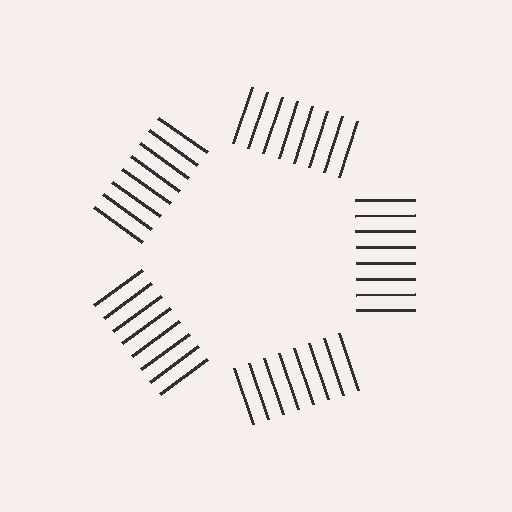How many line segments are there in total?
40 — 8 along each of the 5 edges.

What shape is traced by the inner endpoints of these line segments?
An illusory pentagon — the line segments terminate on its edges but no continuous stroke is drawn.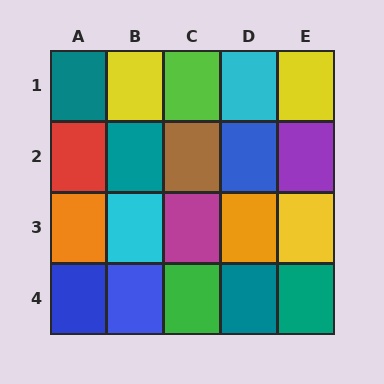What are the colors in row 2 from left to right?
Red, teal, brown, blue, purple.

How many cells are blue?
3 cells are blue.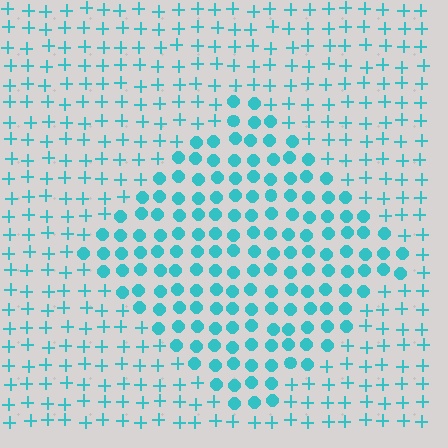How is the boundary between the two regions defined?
The boundary is defined by a change in element shape: circles inside vs. plus signs outside. All elements share the same color and spacing.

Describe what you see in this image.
The image is filled with small cyan elements arranged in a uniform grid. A diamond-shaped region contains circles, while the surrounding area contains plus signs. The boundary is defined purely by the change in element shape.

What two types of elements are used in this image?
The image uses circles inside the diamond region and plus signs outside it.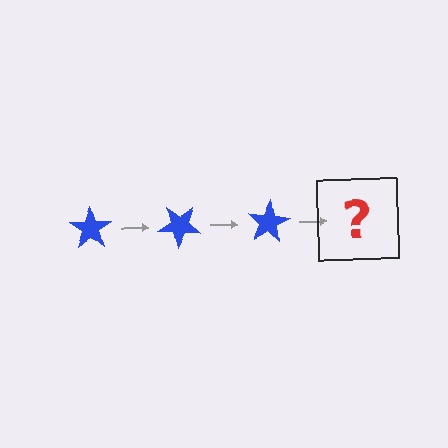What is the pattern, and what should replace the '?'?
The pattern is that the star rotates 40 degrees each step. The '?' should be a blue star rotated 120 degrees.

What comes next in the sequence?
The next element should be a blue star rotated 120 degrees.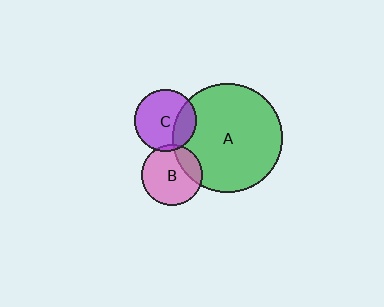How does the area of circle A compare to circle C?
Approximately 3.2 times.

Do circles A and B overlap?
Yes.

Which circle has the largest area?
Circle A (green).